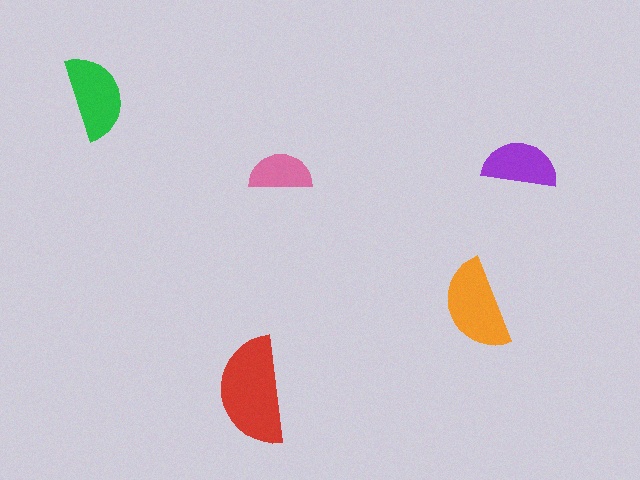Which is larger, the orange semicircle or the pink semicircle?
The orange one.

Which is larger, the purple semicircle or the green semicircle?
The green one.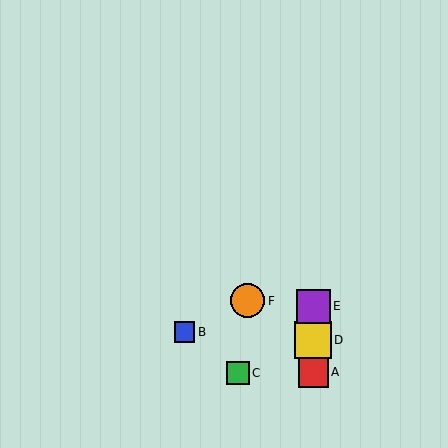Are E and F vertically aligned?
No, E is at x≈313 and F is at x≈248.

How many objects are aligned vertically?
3 objects (A, D, E) are aligned vertically.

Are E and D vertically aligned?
Yes, both are at x≈313.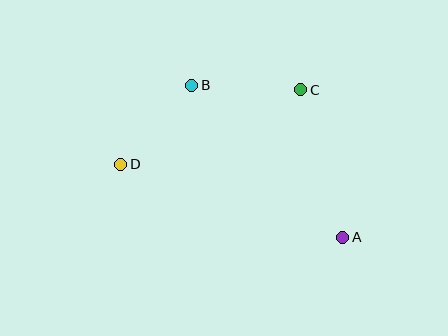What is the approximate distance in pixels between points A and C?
The distance between A and C is approximately 153 pixels.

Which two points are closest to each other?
Points B and D are closest to each other.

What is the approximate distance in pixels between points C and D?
The distance between C and D is approximately 194 pixels.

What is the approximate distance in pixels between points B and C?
The distance between B and C is approximately 109 pixels.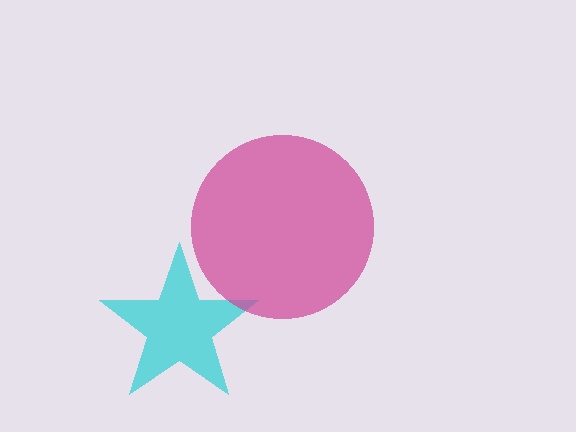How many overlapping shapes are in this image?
There are 2 overlapping shapes in the image.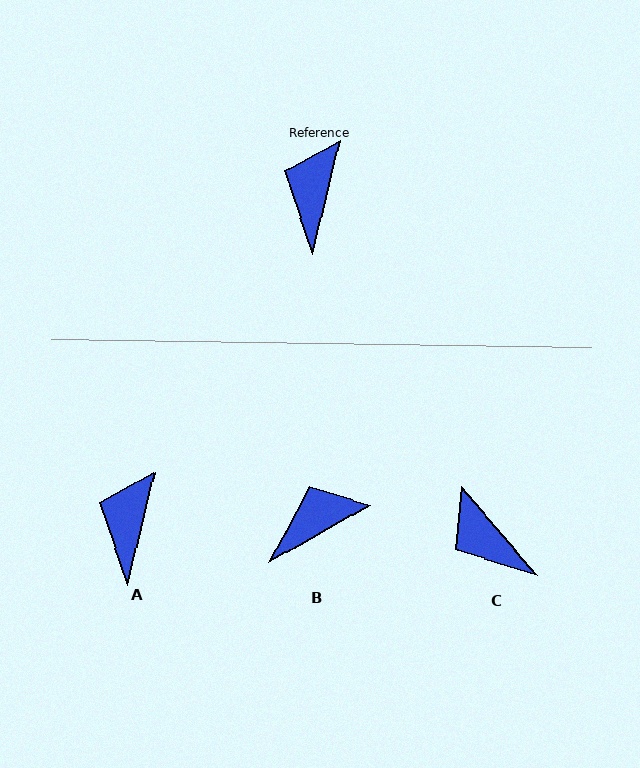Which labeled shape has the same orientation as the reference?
A.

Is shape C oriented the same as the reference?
No, it is off by about 55 degrees.